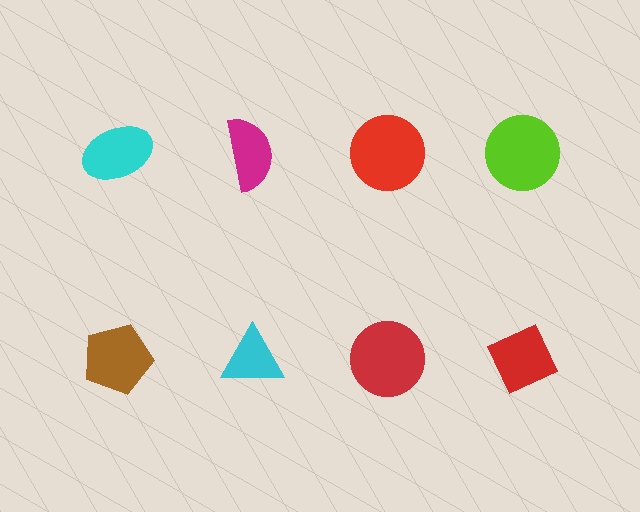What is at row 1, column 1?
A cyan ellipse.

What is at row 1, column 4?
A lime circle.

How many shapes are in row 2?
4 shapes.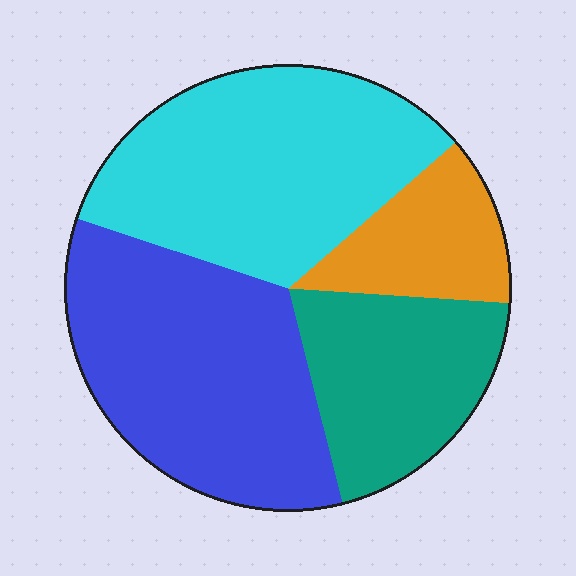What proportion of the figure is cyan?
Cyan takes up about one third (1/3) of the figure.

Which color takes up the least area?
Orange, at roughly 10%.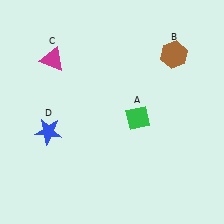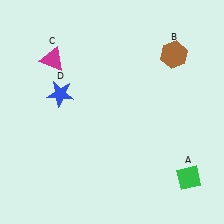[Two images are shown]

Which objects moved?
The objects that moved are: the green diamond (A), the blue star (D).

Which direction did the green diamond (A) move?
The green diamond (A) moved down.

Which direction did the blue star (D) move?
The blue star (D) moved up.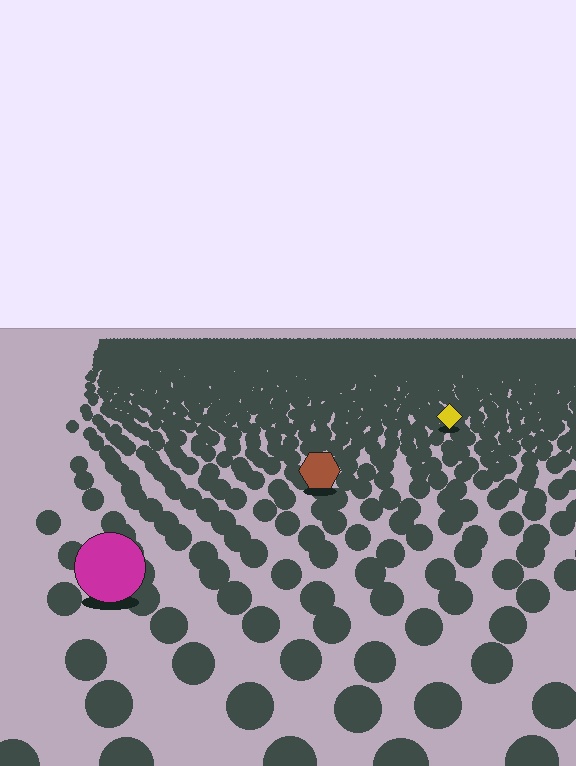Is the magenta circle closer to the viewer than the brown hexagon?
Yes. The magenta circle is closer — you can tell from the texture gradient: the ground texture is coarser near it.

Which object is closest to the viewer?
The magenta circle is closest. The texture marks near it are larger and more spread out.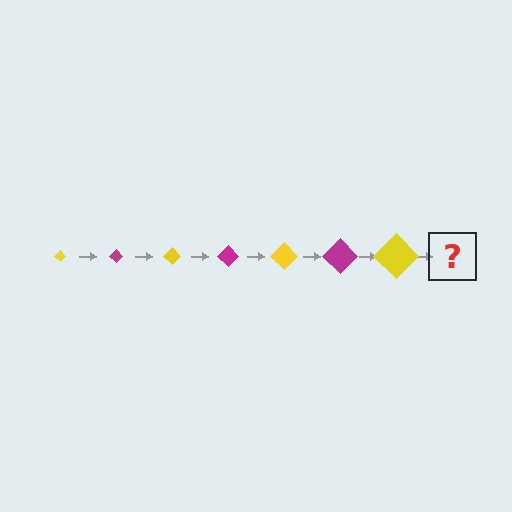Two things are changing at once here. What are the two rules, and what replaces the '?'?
The two rules are that the diamond grows larger each step and the color cycles through yellow and magenta. The '?' should be a magenta diamond, larger than the previous one.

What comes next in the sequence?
The next element should be a magenta diamond, larger than the previous one.